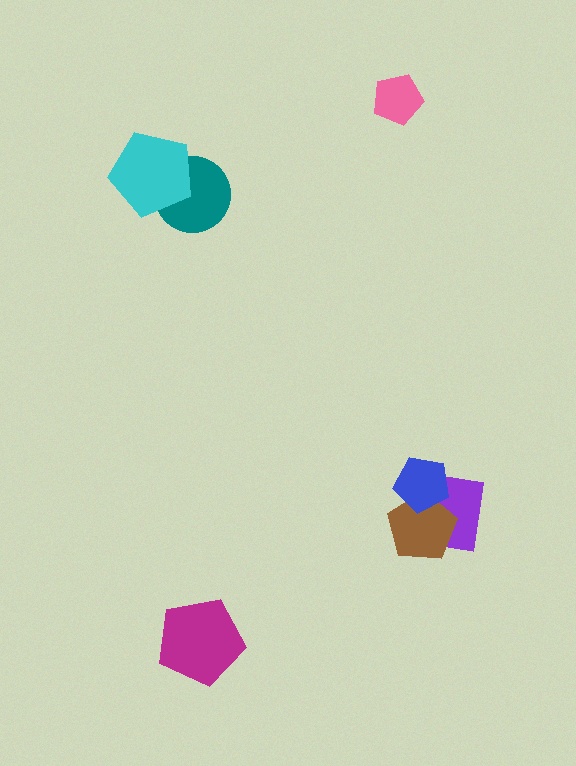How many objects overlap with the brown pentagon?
2 objects overlap with the brown pentagon.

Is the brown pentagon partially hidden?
Yes, it is partially covered by another shape.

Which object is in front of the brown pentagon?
The blue pentagon is in front of the brown pentagon.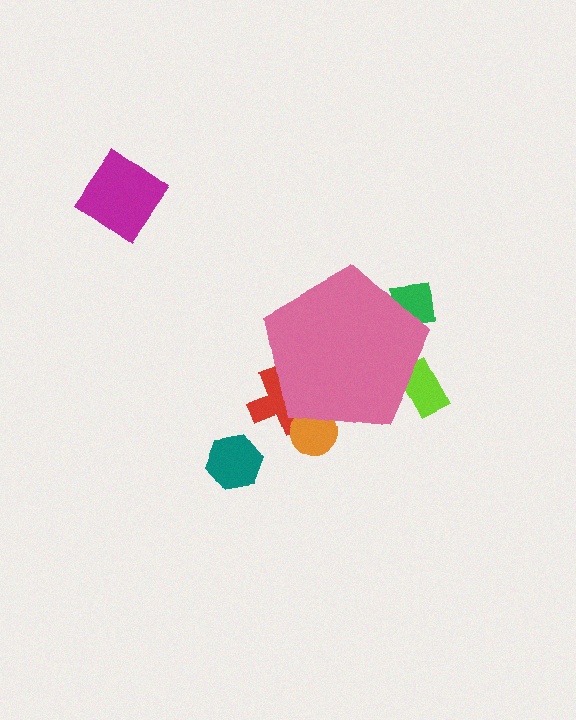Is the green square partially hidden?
Yes, the green square is partially hidden behind the pink pentagon.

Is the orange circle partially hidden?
Yes, the orange circle is partially hidden behind the pink pentagon.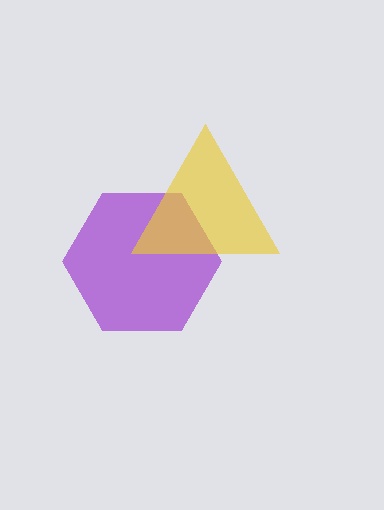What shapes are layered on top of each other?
The layered shapes are: a purple hexagon, a yellow triangle.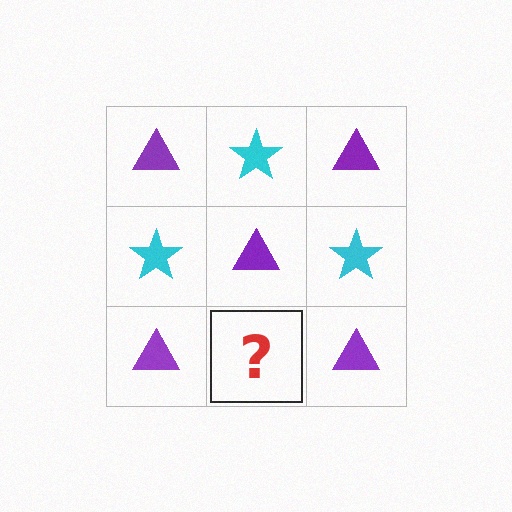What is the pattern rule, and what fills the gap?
The rule is that it alternates purple triangle and cyan star in a checkerboard pattern. The gap should be filled with a cyan star.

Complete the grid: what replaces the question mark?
The question mark should be replaced with a cyan star.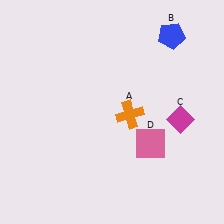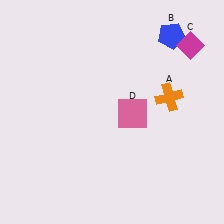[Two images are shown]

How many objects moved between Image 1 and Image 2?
3 objects moved between the two images.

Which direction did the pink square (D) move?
The pink square (D) moved up.